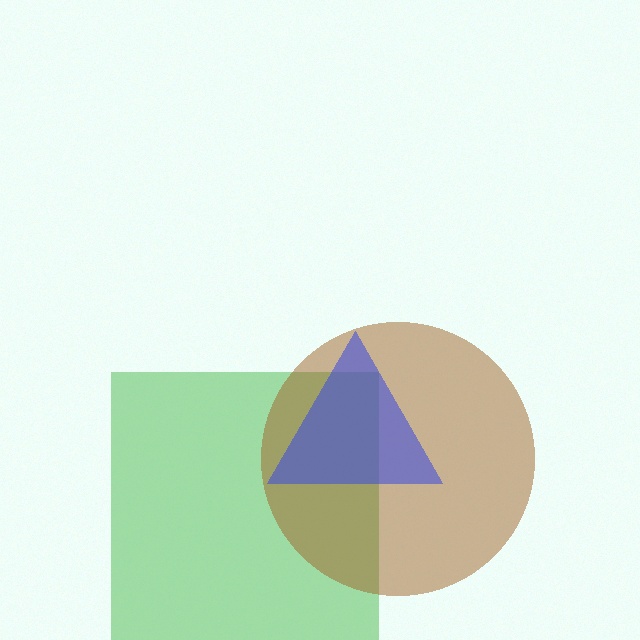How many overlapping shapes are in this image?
There are 3 overlapping shapes in the image.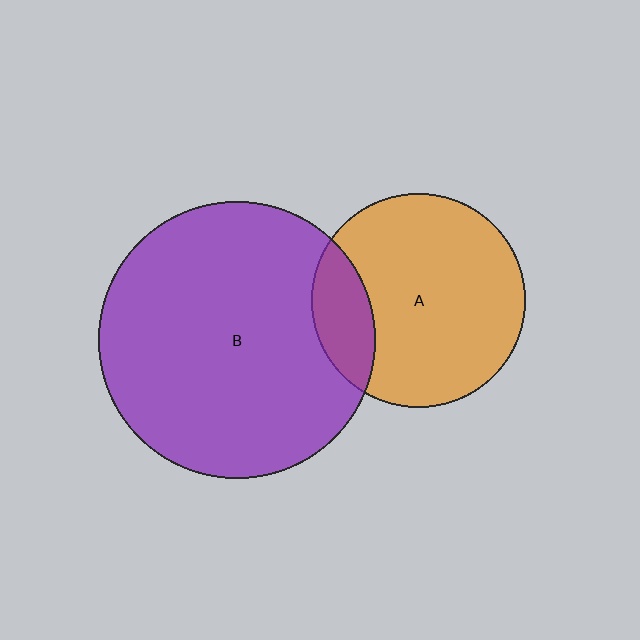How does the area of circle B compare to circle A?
Approximately 1.7 times.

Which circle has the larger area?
Circle B (purple).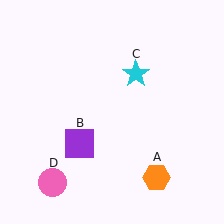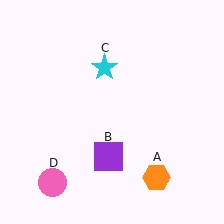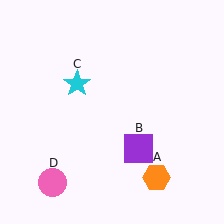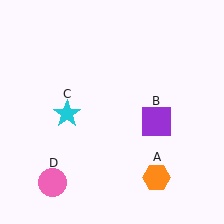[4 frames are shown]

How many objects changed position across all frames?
2 objects changed position: purple square (object B), cyan star (object C).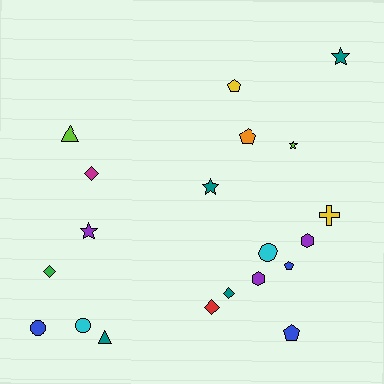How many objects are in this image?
There are 20 objects.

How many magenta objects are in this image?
There is 1 magenta object.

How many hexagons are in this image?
There are 2 hexagons.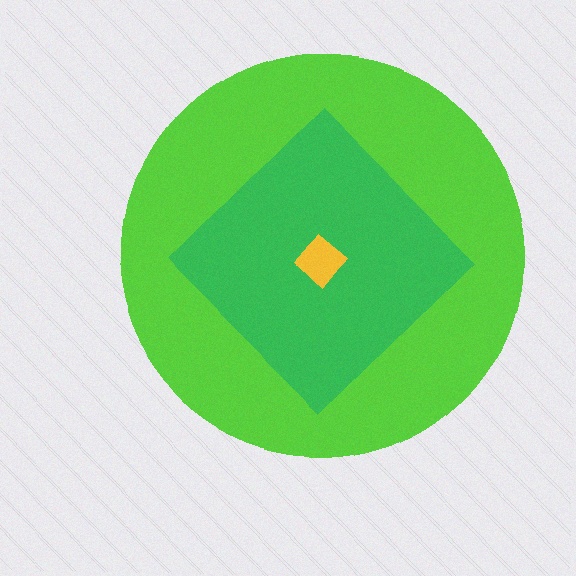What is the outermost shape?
The lime circle.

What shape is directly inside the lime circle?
The green diamond.